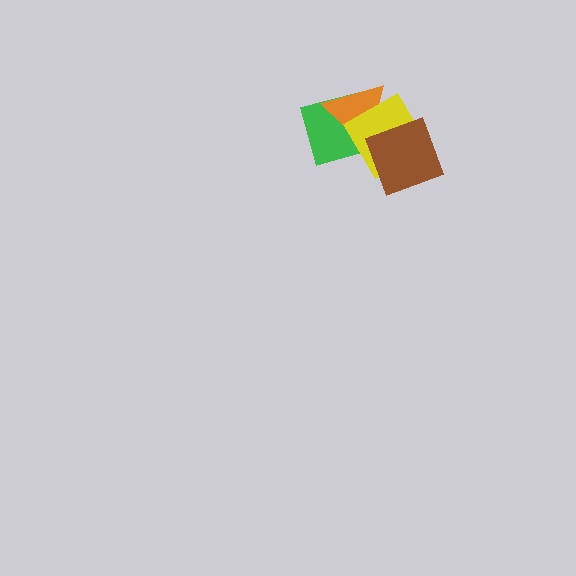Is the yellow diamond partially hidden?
Yes, it is partially covered by another shape.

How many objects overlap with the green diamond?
2 objects overlap with the green diamond.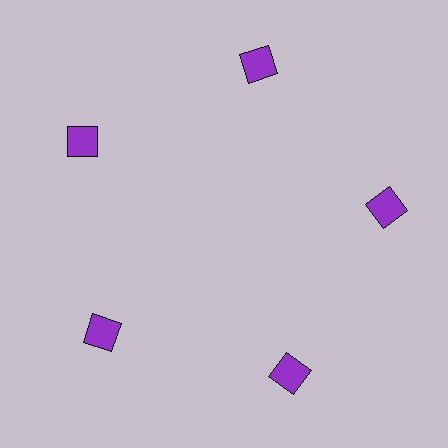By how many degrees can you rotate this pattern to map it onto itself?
The pattern maps onto itself every 72 degrees of rotation.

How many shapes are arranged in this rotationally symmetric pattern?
There are 5 shapes, arranged in 5 groups of 1.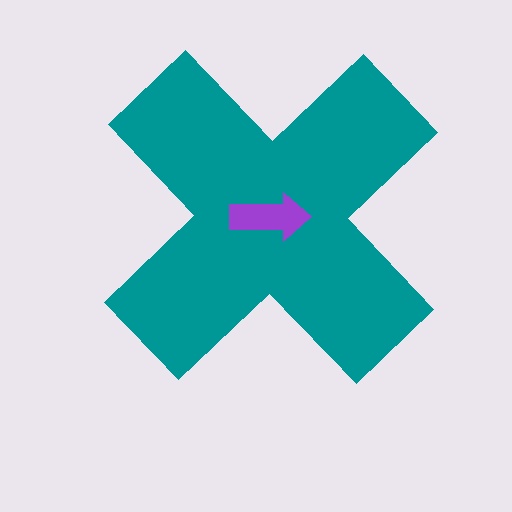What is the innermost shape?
The purple arrow.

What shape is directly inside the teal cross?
The purple arrow.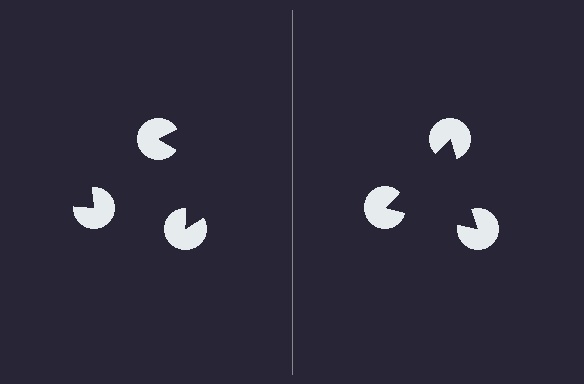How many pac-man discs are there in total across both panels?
6 — 3 on each side.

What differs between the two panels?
The pac-man discs are positioned identically on both sides; only the wedge orientations differ. On the right they align to a triangle; on the left they are misaligned.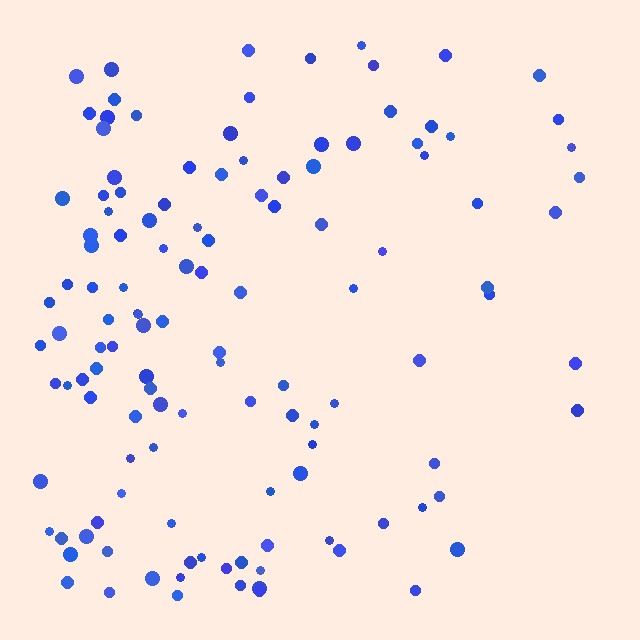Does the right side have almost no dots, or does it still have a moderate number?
Still a moderate number, just noticeably fewer than the left.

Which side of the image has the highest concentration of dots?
The left.